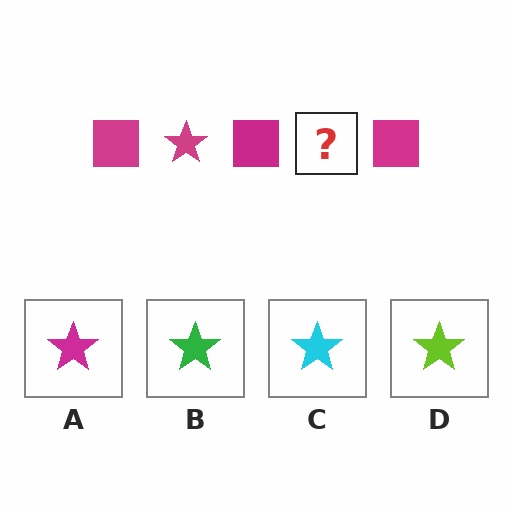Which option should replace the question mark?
Option A.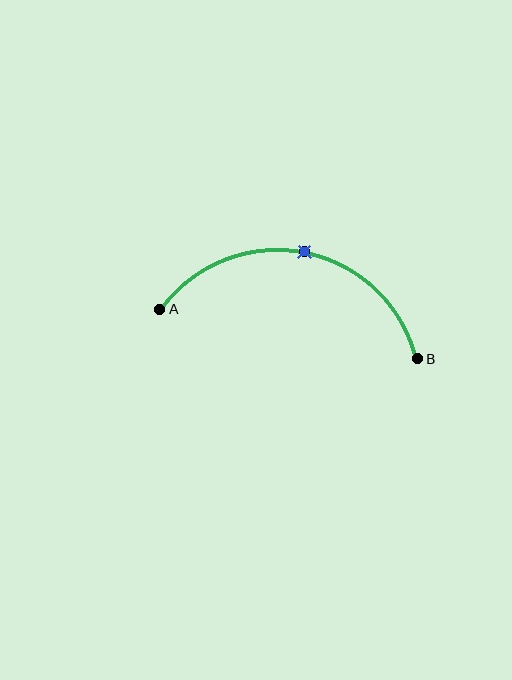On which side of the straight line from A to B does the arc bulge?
The arc bulges above the straight line connecting A and B.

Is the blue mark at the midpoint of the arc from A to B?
Yes. The blue mark lies on the arc at equal arc-length from both A and B — it is the arc midpoint.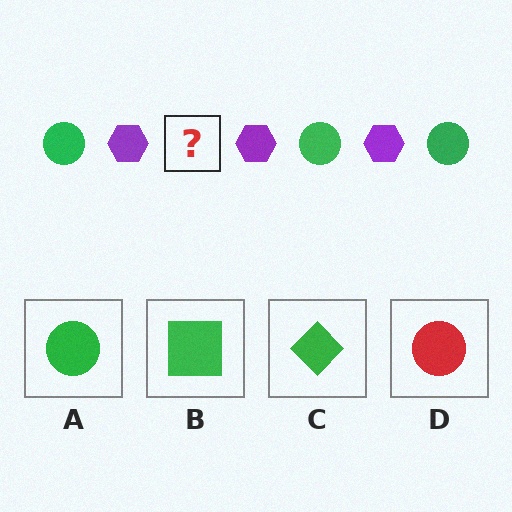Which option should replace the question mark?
Option A.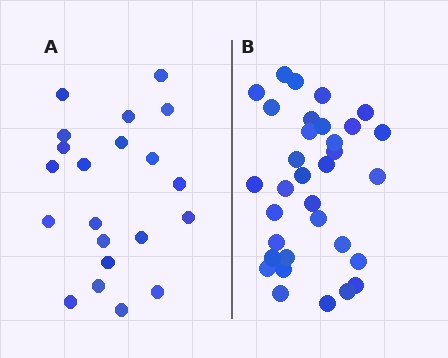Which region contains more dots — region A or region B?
Region B (the right region) has more dots.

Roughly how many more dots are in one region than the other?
Region B has roughly 12 or so more dots than region A.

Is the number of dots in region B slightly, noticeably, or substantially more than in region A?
Region B has substantially more. The ratio is roughly 1.6 to 1.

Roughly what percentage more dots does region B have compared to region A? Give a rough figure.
About 55% more.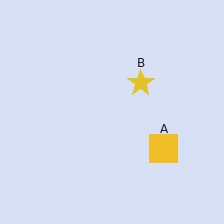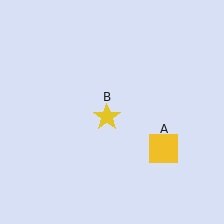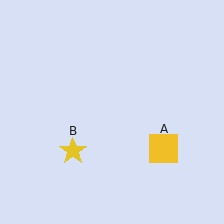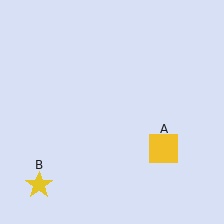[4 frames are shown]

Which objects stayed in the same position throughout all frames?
Yellow square (object A) remained stationary.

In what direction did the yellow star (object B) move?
The yellow star (object B) moved down and to the left.